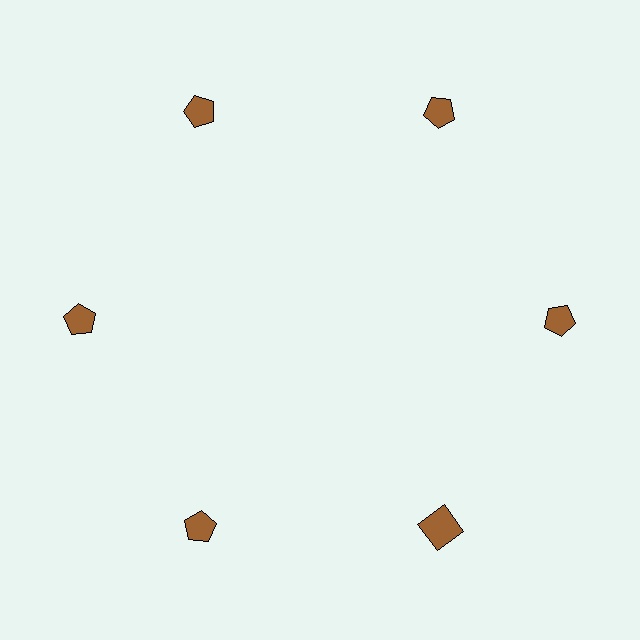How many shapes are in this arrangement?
There are 6 shapes arranged in a ring pattern.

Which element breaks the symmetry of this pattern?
The brown square at roughly the 5 o'clock position breaks the symmetry. All other shapes are brown pentagons.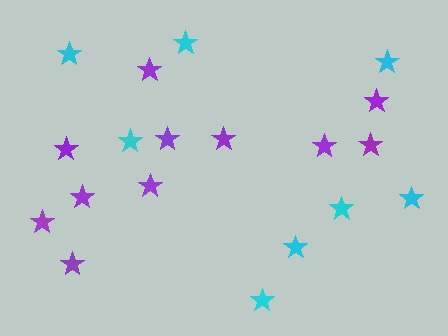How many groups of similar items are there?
There are 2 groups: one group of purple stars (11) and one group of cyan stars (8).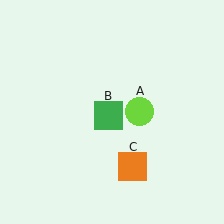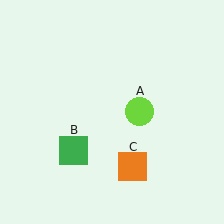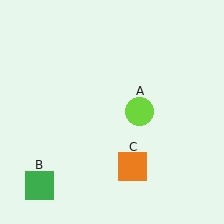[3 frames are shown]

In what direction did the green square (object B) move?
The green square (object B) moved down and to the left.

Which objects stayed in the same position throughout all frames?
Lime circle (object A) and orange square (object C) remained stationary.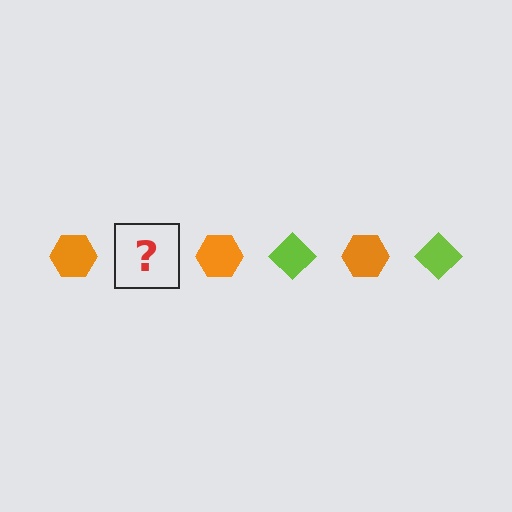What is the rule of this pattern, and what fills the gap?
The rule is that the pattern alternates between orange hexagon and lime diamond. The gap should be filled with a lime diamond.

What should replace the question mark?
The question mark should be replaced with a lime diamond.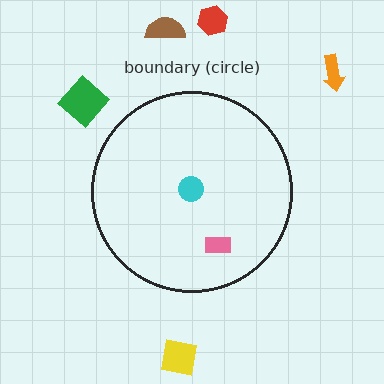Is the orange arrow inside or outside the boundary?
Outside.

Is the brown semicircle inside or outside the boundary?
Outside.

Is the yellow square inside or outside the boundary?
Outside.